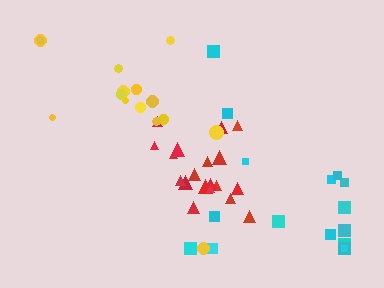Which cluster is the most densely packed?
Red.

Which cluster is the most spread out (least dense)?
Cyan.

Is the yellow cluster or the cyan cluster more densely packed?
Yellow.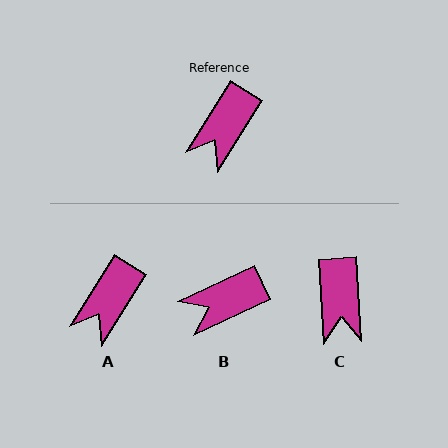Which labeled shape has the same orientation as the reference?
A.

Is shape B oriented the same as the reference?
No, it is off by about 33 degrees.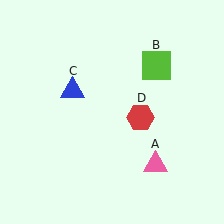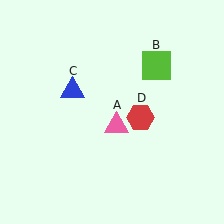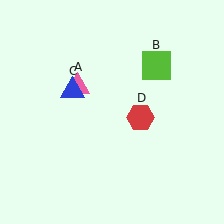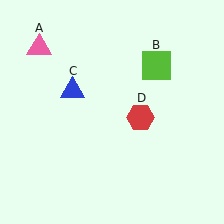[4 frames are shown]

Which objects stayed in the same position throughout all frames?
Lime square (object B) and blue triangle (object C) and red hexagon (object D) remained stationary.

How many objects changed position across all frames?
1 object changed position: pink triangle (object A).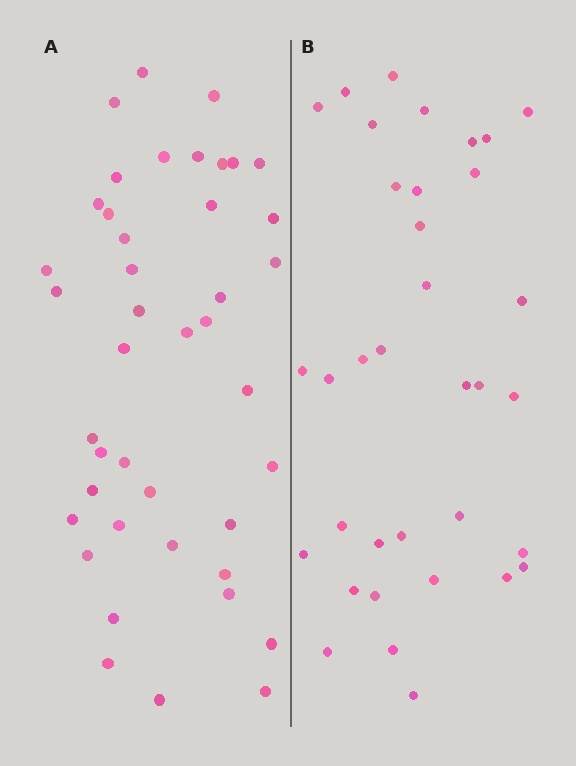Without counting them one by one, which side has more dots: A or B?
Region A (the left region) has more dots.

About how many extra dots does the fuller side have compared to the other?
Region A has roughly 8 or so more dots than region B.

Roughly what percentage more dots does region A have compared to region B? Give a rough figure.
About 20% more.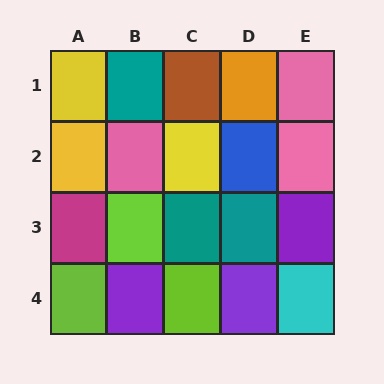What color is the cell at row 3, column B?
Lime.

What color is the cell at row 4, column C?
Lime.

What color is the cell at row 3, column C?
Teal.